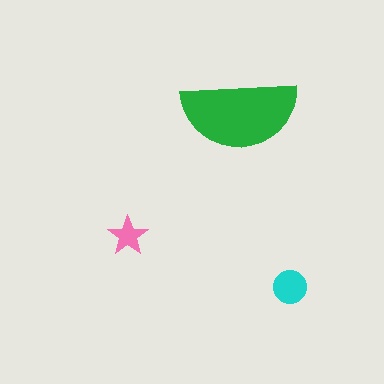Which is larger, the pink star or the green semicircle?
The green semicircle.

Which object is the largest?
The green semicircle.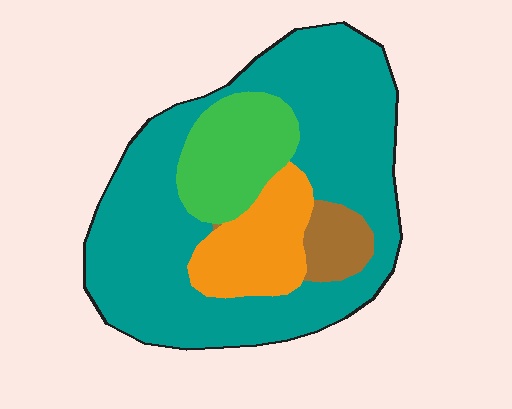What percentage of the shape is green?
Green covers around 15% of the shape.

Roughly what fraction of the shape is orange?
Orange covers 14% of the shape.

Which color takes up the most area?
Teal, at roughly 65%.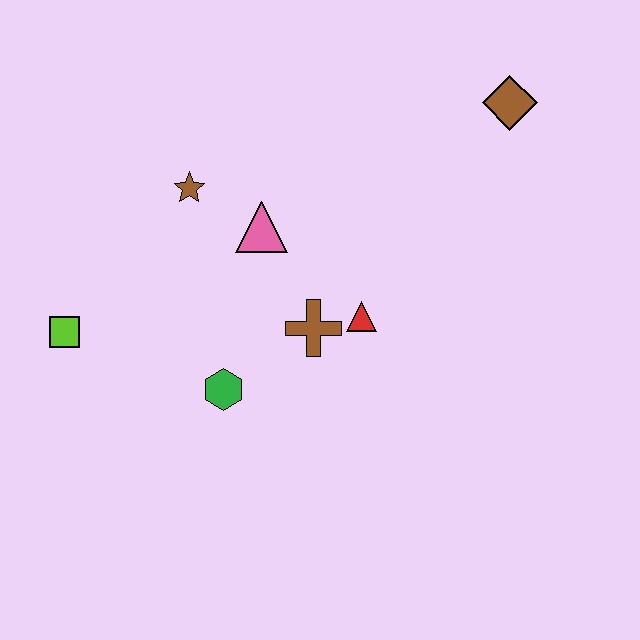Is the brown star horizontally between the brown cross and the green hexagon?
No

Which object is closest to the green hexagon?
The brown cross is closest to the green hexagon.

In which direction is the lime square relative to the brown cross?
The lime square is to the left of the brown cross.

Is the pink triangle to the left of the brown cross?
Yes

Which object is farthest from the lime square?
The brown diamond is farthest from the lime square.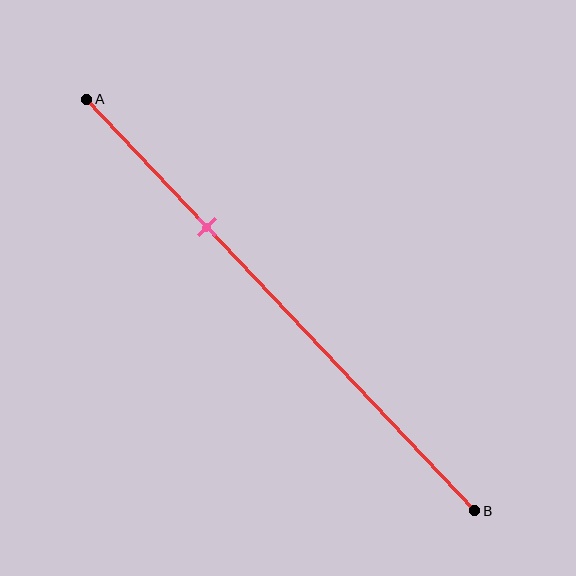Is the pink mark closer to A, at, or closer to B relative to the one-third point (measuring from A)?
The pink mark is approximately at the one-third point of segment AB.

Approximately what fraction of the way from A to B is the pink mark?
The pink mark is approximately 30% of the way from A to B.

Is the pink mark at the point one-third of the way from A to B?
Yes, the mark is approximately at the one-third point.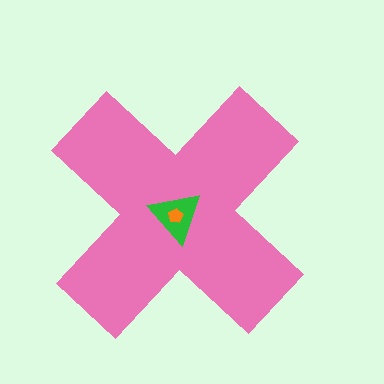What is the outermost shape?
The pink cross.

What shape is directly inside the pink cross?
The green triangle.